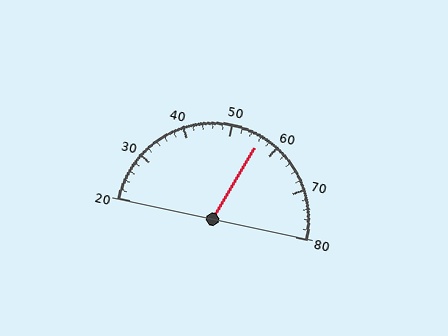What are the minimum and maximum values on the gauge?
The gauge ranges from 20 to 80.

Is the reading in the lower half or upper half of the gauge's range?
The reading is in the upper half of the range (20 to 80).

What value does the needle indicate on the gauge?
The needle indicates approximately 56.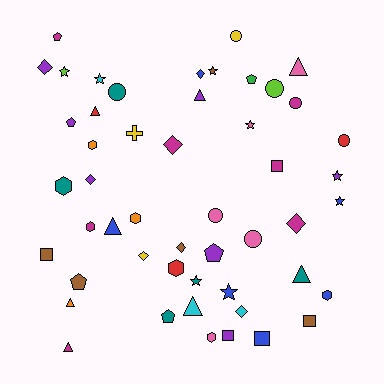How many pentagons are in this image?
There are 6 pentagons.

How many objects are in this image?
There are 50 objects.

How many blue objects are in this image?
There are 6 blue objects.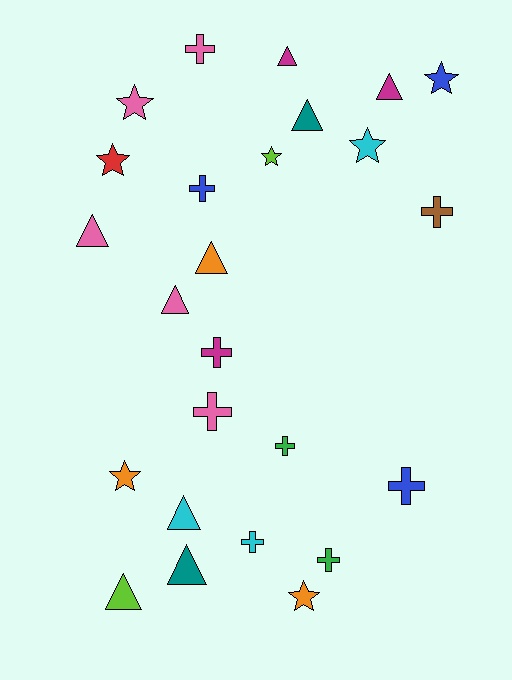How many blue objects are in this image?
There are 3 blue objects.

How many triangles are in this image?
There are 9 triangles.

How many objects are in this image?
There are 25 objects.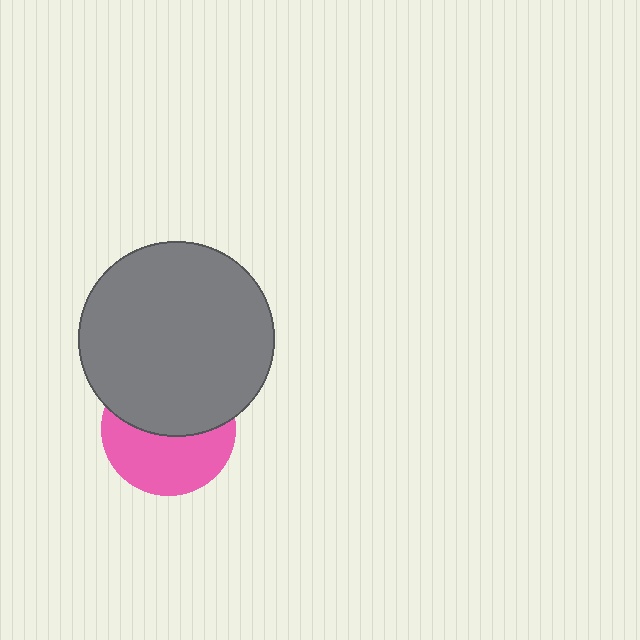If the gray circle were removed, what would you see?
You would see the complete pink circle.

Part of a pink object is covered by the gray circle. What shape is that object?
It is a circle.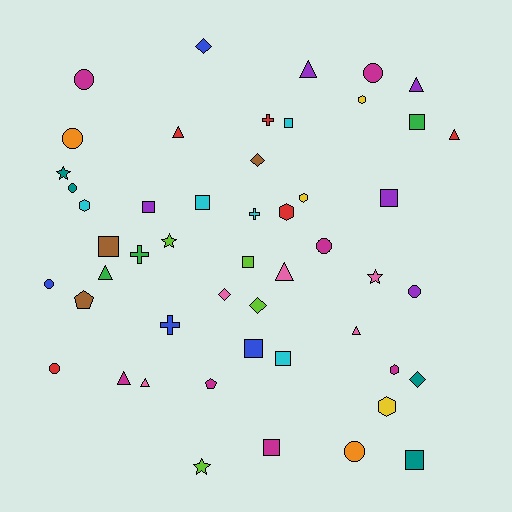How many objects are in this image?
There are 50 objects.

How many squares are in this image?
There are 11 squares.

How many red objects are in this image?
There are 5 red objects.